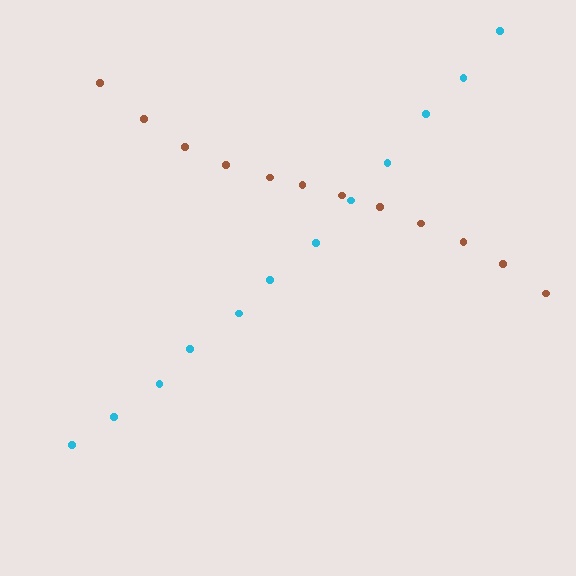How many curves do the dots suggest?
There are 2 distinct paths.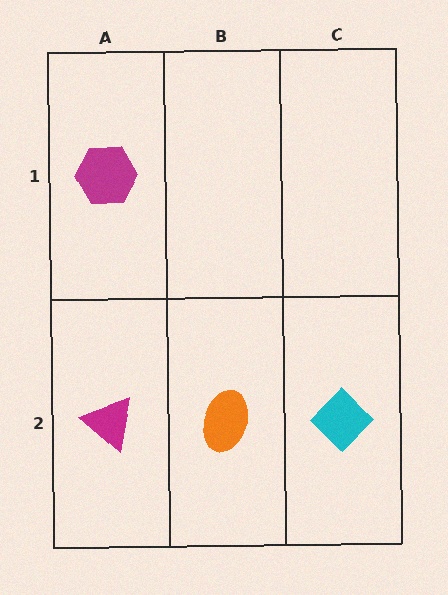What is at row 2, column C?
A cyan diamond.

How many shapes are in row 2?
3 shapes.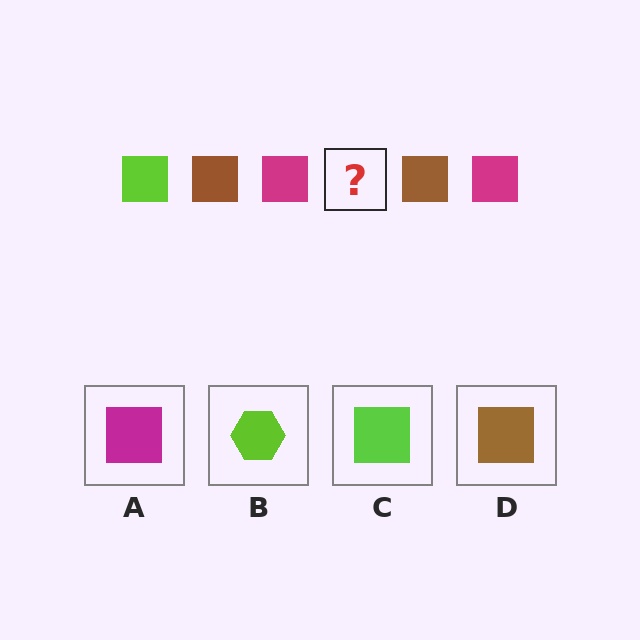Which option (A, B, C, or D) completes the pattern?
C.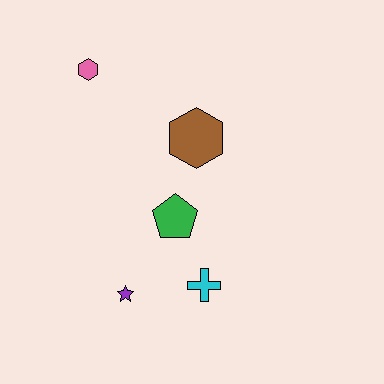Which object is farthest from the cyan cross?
The pink hexagon is farthest from the cyan cross.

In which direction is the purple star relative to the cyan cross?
The purple star is to the left of the cyan cross.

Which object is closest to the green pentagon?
The cyan cross is closest to the green pentagon.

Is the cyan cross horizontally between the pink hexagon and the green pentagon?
No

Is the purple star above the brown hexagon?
No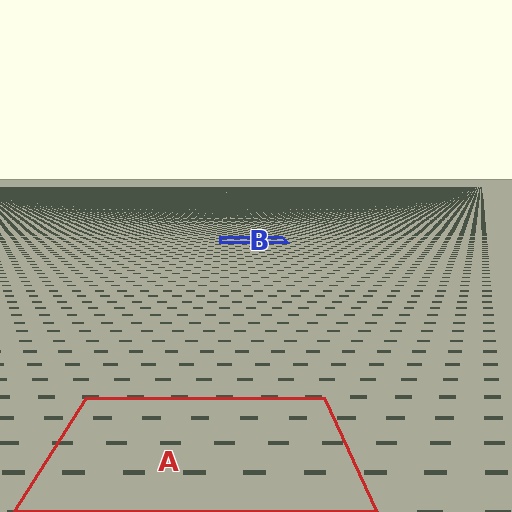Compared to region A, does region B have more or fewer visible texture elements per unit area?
Region B has more texture elements per unit area — they are packed more densely because it is farther away.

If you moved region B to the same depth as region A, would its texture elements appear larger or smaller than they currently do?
They would appear larger. At a closer depth, the same texture elements are projected at a bigger on-screen size.